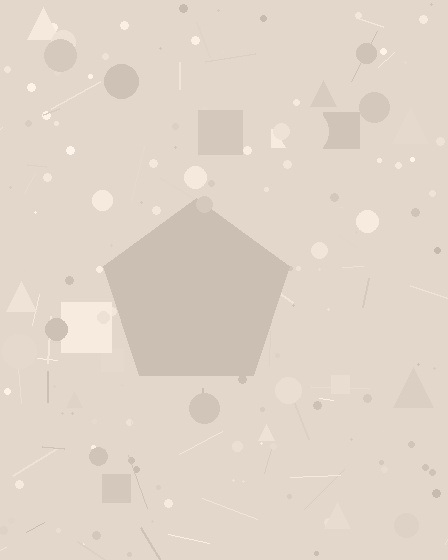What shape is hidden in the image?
A pentagon is hidden in the image.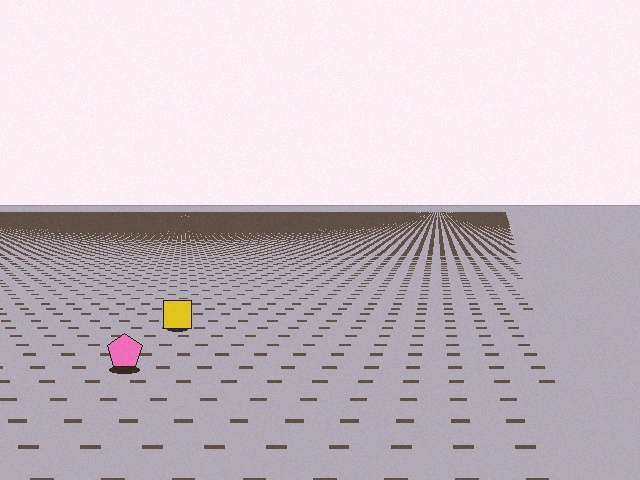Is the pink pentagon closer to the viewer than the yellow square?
Yes. The pink pentagon is closer — you can tell from the texture gradient: the ground texture is coarser near it.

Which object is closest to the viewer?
The pink pentagon is closest. The texture marks near it are larger and more spread out.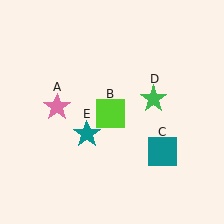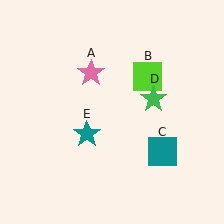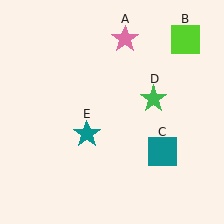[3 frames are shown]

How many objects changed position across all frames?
2 objects changed position: pink star (object A), lime square (object B).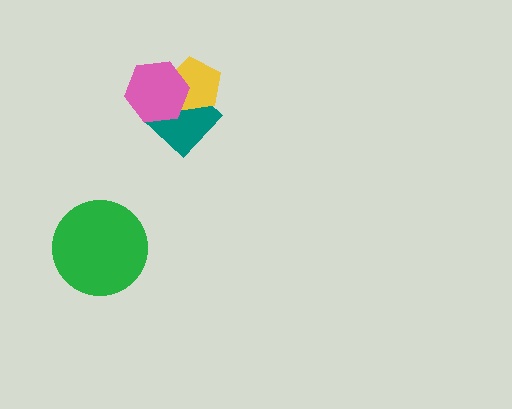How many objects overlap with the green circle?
0 objects overlap with the green circle.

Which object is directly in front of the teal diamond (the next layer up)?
The yellow pentagon is directly in front of the teal diamond.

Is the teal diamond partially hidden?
Yes, it is partially covered by another shape.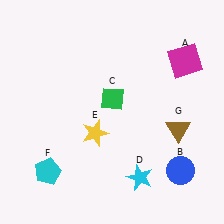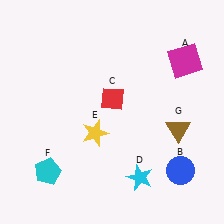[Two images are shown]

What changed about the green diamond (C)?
In Image 1, C is green. In Image 2, it changed to red.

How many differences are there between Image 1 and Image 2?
There is 1 difference between the two images.